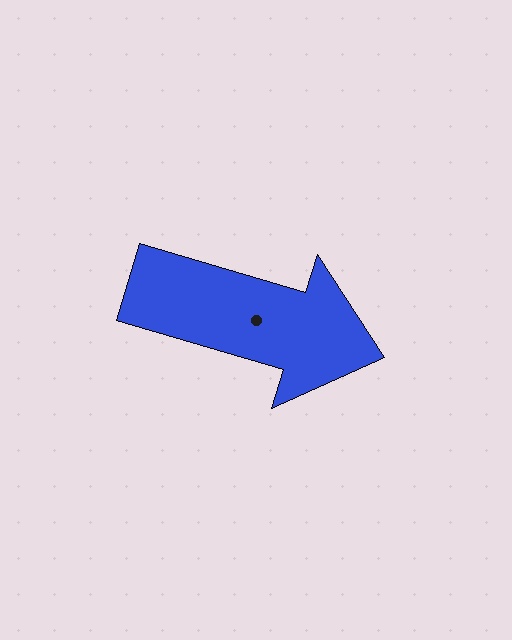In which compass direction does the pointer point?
East.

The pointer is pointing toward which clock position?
Roughly 4 o'clock.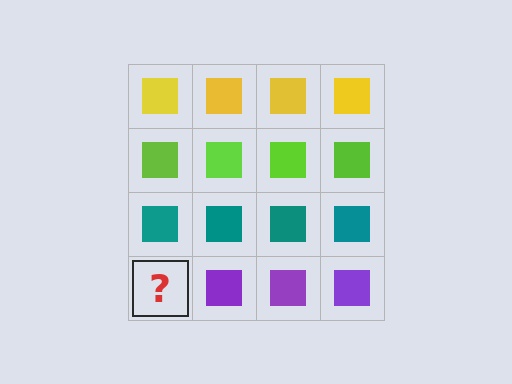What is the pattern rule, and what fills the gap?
The rule is that each row has a consistent color. The gap should be filled with a purple square.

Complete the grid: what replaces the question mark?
The question mark should be replaced with a purple square.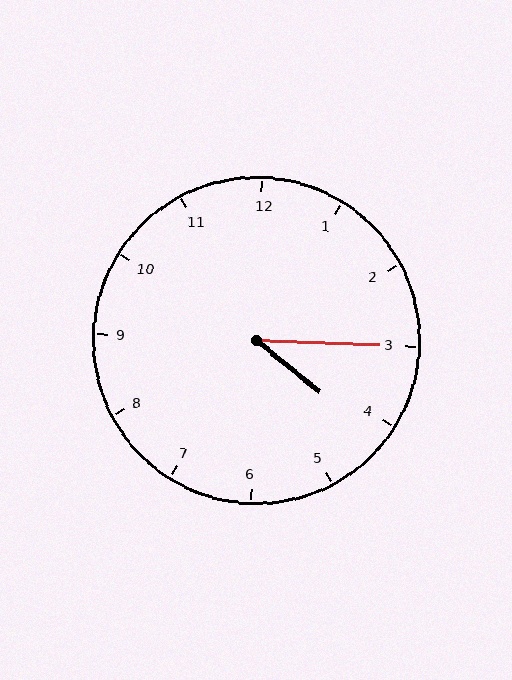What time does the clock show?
4:15.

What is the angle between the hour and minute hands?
Approximately 38 degrees.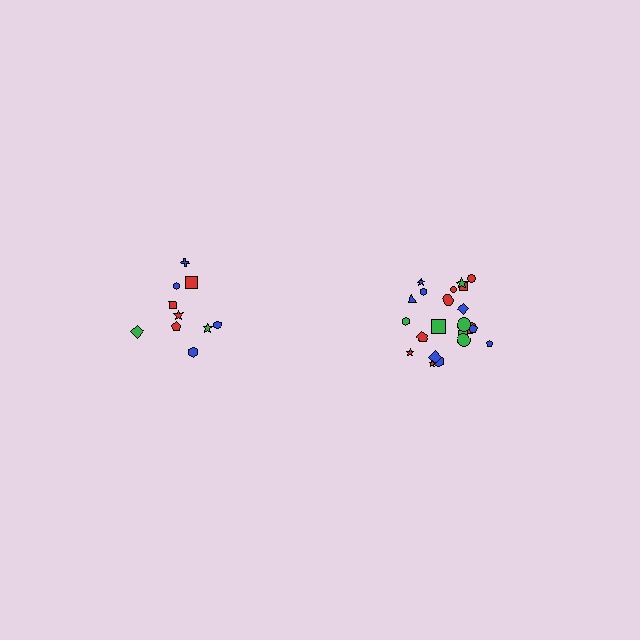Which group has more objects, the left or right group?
The right group.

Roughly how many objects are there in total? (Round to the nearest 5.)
Roughly 30 objects in total.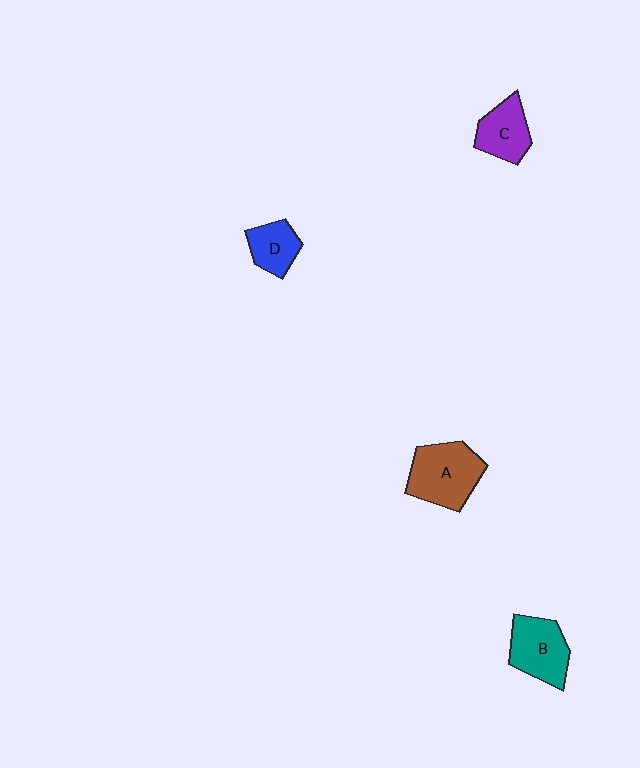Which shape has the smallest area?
Shape D (blue).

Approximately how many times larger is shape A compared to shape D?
Approximately 1.8 times.